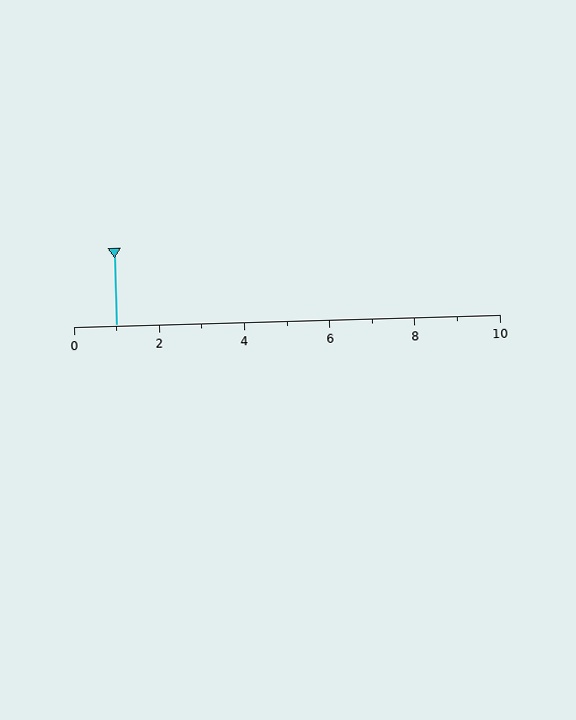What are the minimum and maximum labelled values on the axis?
The axis runs from 0 to 10.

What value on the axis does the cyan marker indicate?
The marker indicates approximately 1.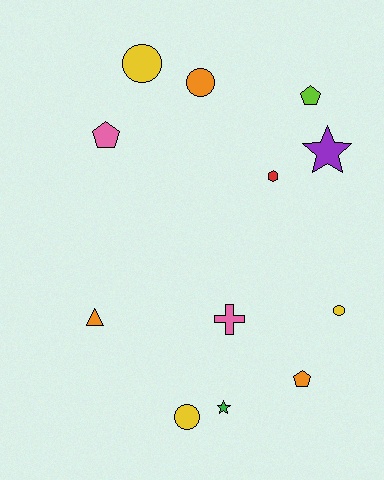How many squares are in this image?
There are no squares.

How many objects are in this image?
There are 12 objects.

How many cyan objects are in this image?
There are no cyan objects.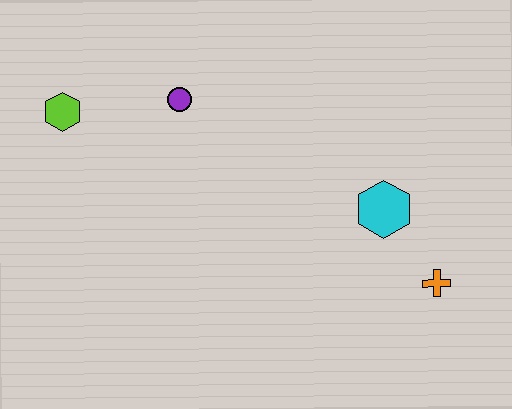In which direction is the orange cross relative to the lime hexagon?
The orange cross is to the right of the lime hexagon.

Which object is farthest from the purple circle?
The orange cross is farthest from the purple circle.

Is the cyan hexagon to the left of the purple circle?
No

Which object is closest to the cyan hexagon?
The orange cross is closest to the cyan hexagon.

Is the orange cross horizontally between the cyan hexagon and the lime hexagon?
No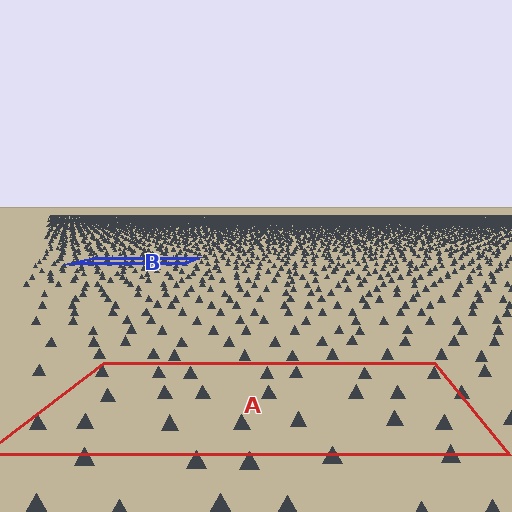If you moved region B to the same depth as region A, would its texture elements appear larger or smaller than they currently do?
They would appear larger. At a closer depth, the same texture elements are projected at a bigger on-screen size.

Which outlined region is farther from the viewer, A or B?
Region B is farther from the viewer — the texture elements inside it appear smaller and more densely packed.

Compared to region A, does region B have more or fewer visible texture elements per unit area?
Region B has more texture elements per unit area — they are packed more densely because it is farther away.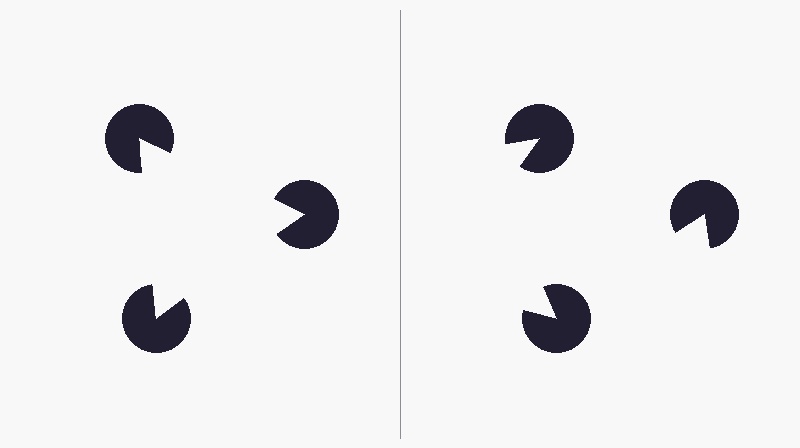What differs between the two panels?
The pac-man discs are positioned identically on both sides; only the wedge orientations differ. On the left they align to a triangle; on the right they are misaligned.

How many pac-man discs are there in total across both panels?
6 — 3 on each side.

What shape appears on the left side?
An illusory triangle.